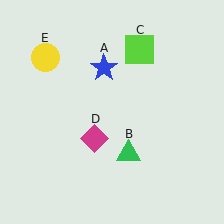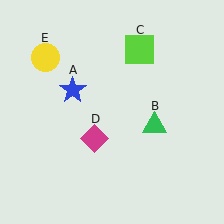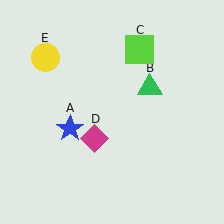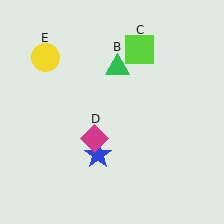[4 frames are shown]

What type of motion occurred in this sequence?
The blue star (object A), green triangle (object B) rotated counterclockwise around the center of the scene.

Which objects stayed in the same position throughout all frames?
Lime square (object C) and magenta diamond (object D) and yellow circle (object E) remained stationary.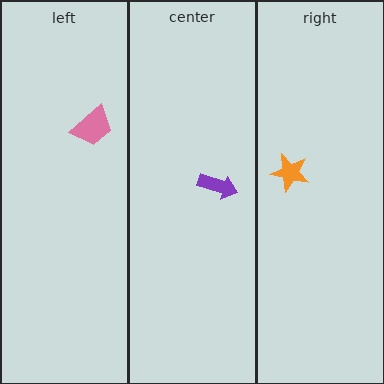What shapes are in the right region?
The orange star.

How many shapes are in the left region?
1.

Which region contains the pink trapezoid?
The left region.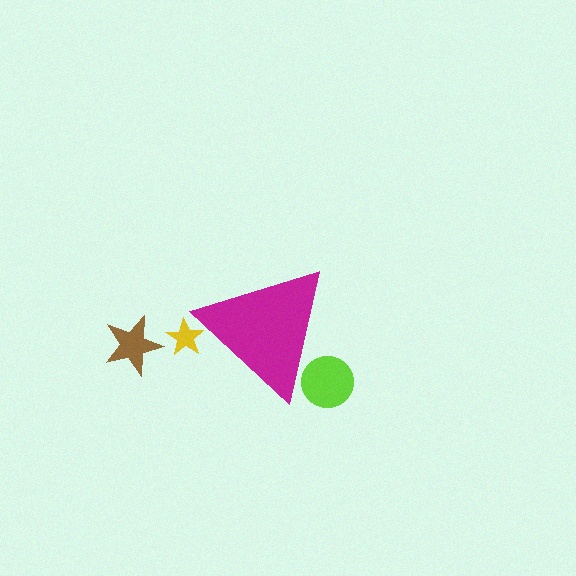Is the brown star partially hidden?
No, the brown star is fully visible.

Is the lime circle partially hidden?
Yes, the lime circle is partially hidden behind the magenta triangle.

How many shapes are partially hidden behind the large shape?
2 shapes are partially hidden.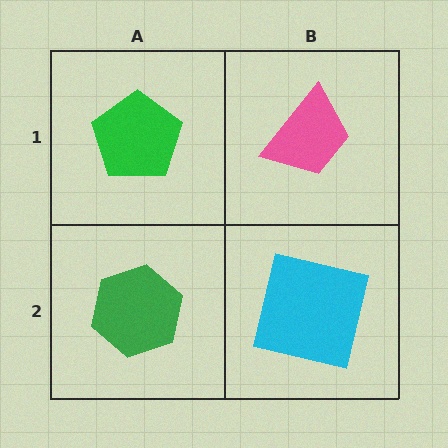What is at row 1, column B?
A pink trapezoid.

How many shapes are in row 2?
2 shapes.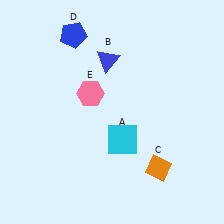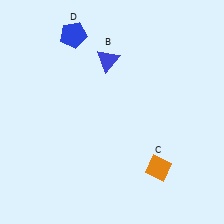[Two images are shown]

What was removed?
The pink hexagon (E), the cyan square (A) were removed in Image 2.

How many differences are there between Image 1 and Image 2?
There are 2 differences between the two images.